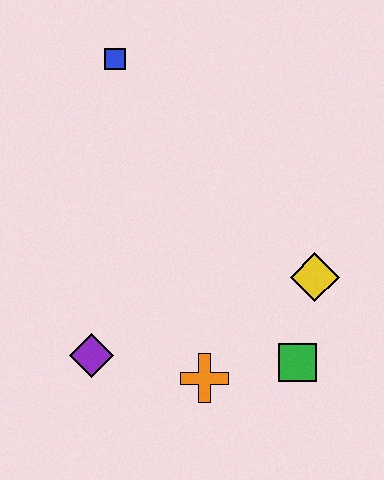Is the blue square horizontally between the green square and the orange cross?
No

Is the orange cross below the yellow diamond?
Yes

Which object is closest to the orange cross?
The green square is closest to the orange cross.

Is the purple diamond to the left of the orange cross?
Yes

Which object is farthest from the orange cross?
The blue square is farthest from the orange cross.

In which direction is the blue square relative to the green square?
The blue square is above the green square.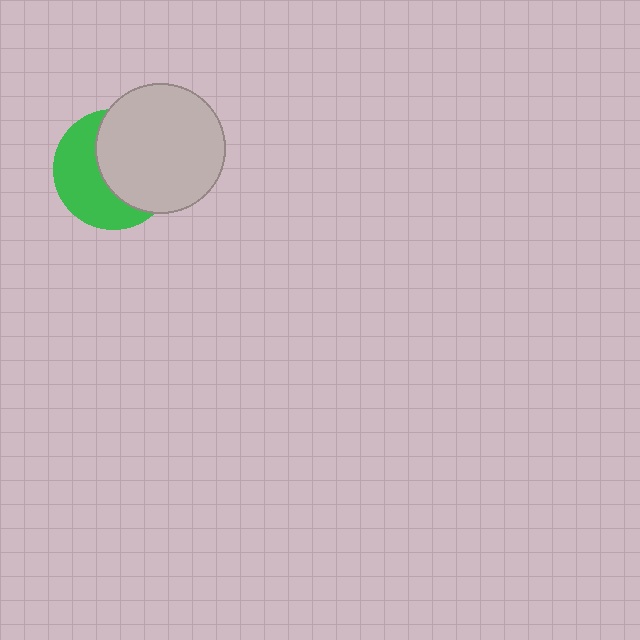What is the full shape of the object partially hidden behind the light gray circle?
The partially hidden object is a green circle.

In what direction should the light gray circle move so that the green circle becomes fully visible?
The light gray circle should move right. That is the shortest direction to clear the overlap and leave the green circle fully visible.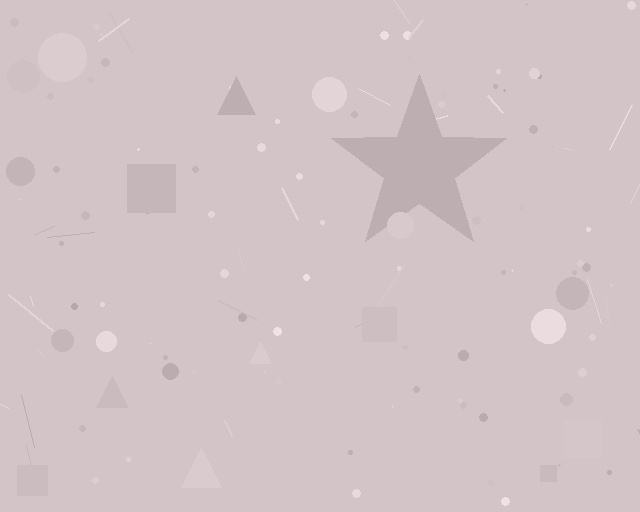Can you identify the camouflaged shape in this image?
The camouflaged shape is a star.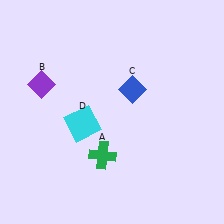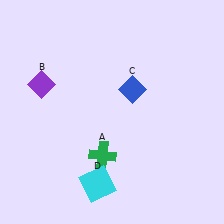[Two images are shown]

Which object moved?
The cyan square (D) moved down.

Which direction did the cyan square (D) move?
The cyan square (D) moved down.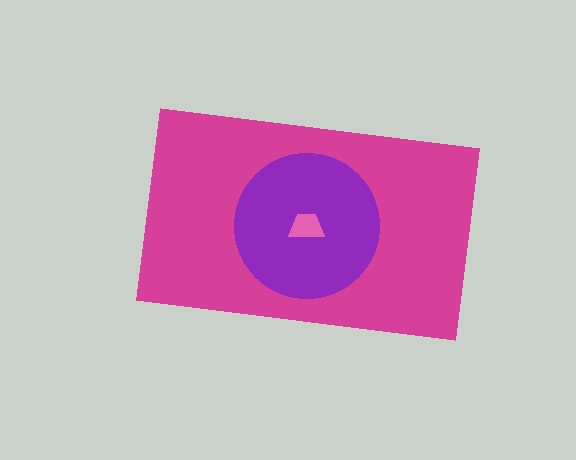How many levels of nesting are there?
3.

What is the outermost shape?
The magenta rectangle.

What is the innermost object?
The pink trapezoid.